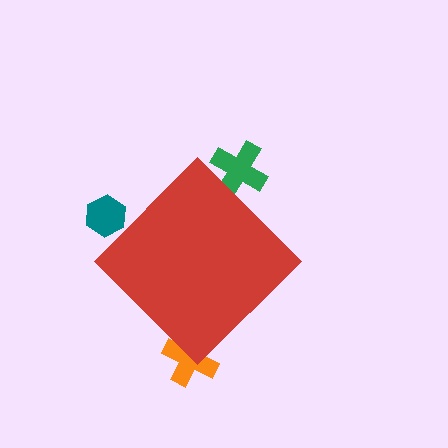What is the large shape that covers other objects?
A red diamond.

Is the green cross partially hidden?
Yes, the green cross is partially hidden behind the red diamond.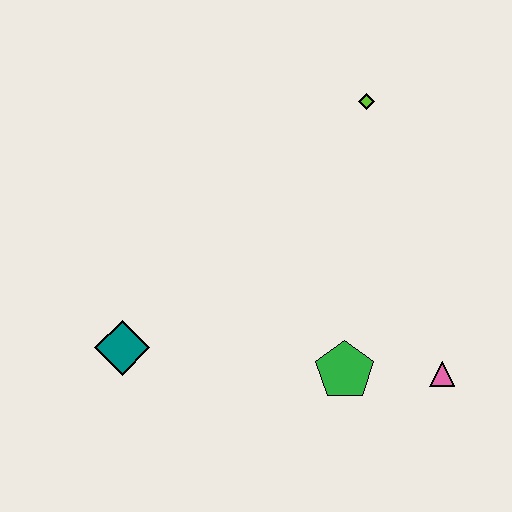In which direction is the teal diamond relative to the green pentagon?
The teal diamond is to the left of the green pentagon.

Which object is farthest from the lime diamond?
The teal diamond is farthest from the lime diamond.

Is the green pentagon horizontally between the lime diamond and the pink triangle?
No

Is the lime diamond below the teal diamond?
No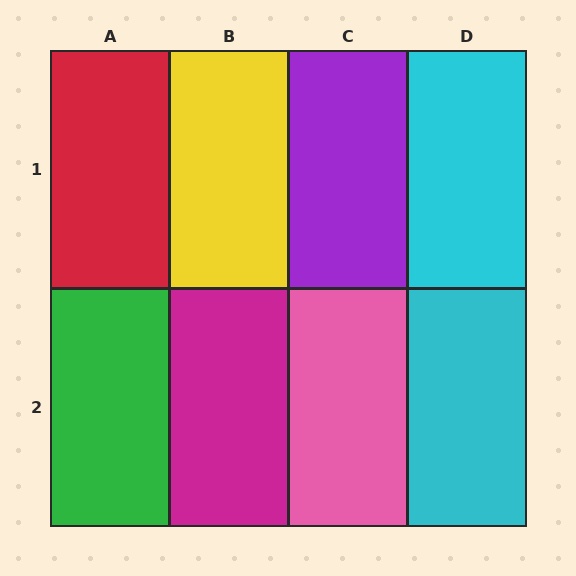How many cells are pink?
1 cell is pink.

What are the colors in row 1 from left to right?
Red, yellow, purple, cyan.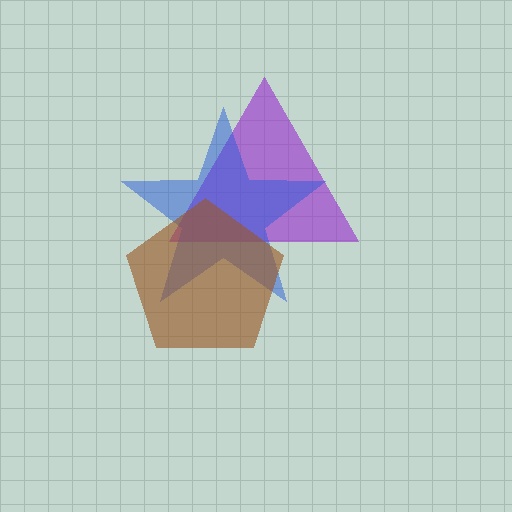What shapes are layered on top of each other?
The layered shapes are: a purple triangle, a blue star, a brown pentagon.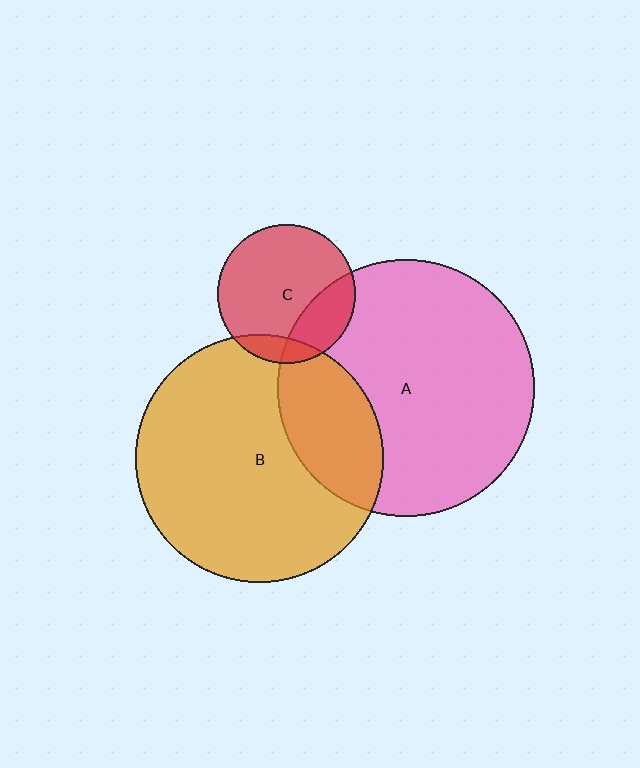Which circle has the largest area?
Circle A (pink).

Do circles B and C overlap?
Yes.